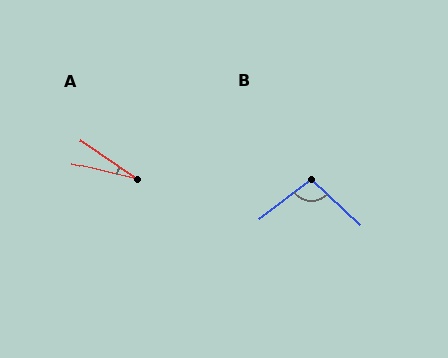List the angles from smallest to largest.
A (21°), B (99°).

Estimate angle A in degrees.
Approximately 21 degrees.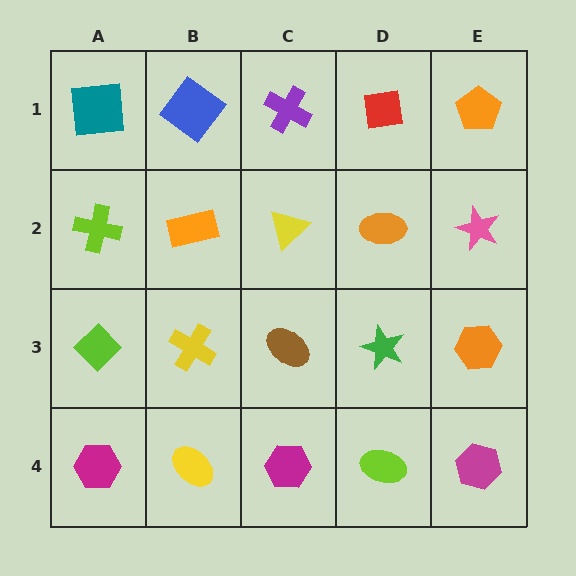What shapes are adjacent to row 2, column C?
A purple cross (row 1, column C), a brown ellipse (row 3, column C), an orange rectangle (row 2, column B), an orange ellipse (row 2, column D).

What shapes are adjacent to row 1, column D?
An orange ellipse (row 2, column D), a purple cross (row 1, column C), an orange pentagon (row 1, column E).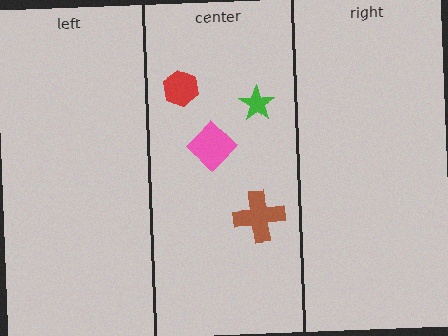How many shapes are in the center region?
4.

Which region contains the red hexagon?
The center region.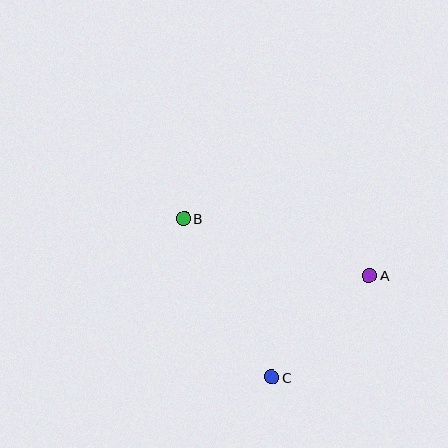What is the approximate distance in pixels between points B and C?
The distance between B and C is approximately 181 pixels.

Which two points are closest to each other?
Points A and C are closest to each other.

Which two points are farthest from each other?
Points A and B are farthest from each other.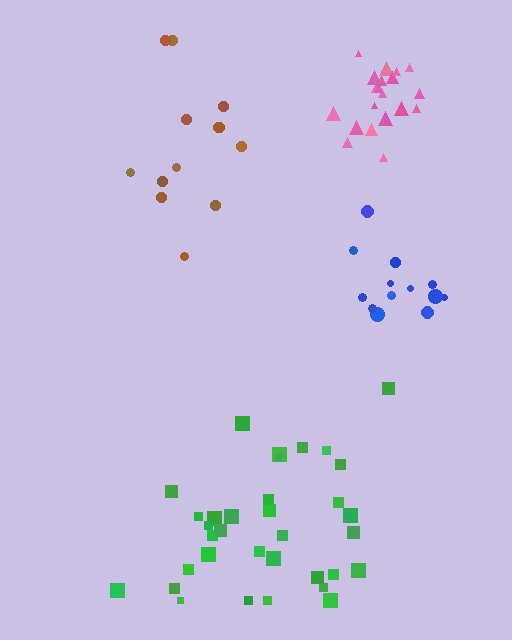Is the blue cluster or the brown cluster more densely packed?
Blue.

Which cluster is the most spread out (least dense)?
Brown.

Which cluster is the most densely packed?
Pink.